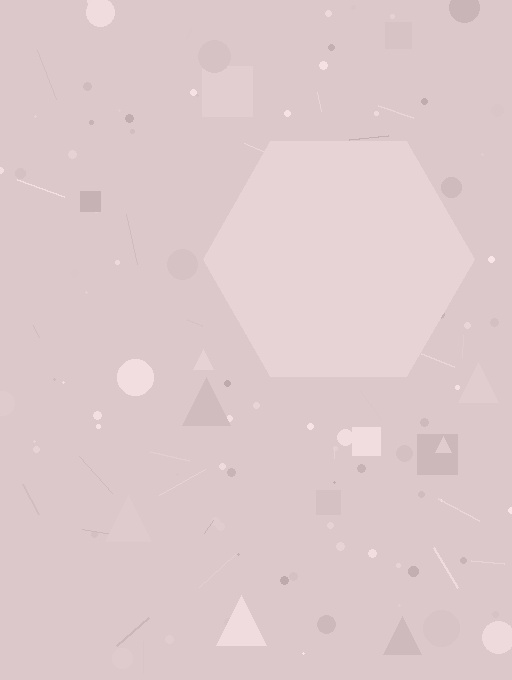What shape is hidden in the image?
A hexagon is hidden in the image.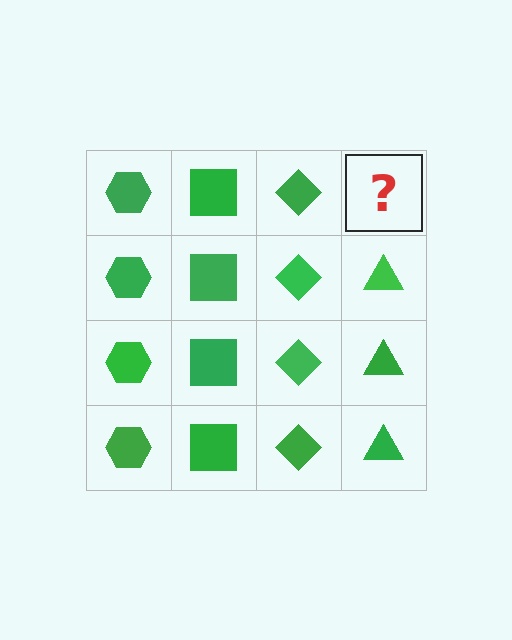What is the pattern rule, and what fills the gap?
The rule is that each column has a consistent shape. The gap should be filled with a green triangle.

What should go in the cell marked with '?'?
The missing cell should contain a green triangle.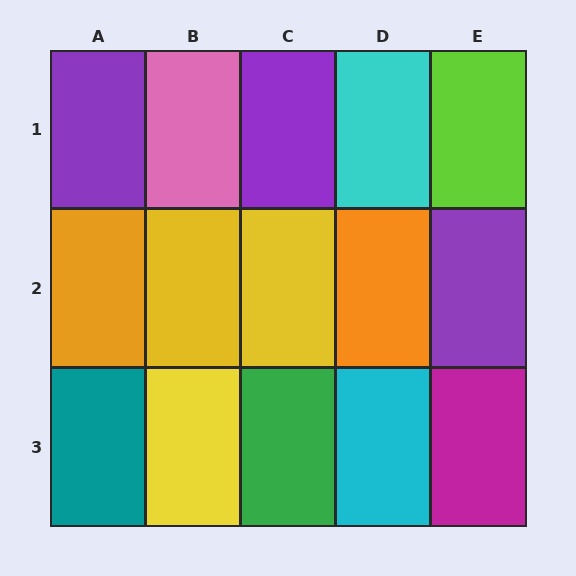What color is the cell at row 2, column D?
Orange.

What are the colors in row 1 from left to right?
Purple, pink, purple, cyan, lime.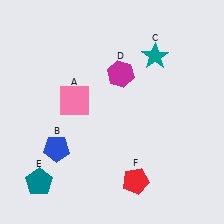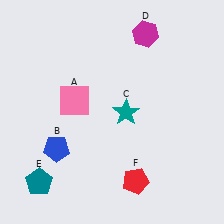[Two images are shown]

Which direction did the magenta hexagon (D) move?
The magenta hexagon (D) moved up.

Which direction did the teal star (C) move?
The teal star (C) moved down.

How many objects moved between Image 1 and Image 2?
2 objects moved between the two images.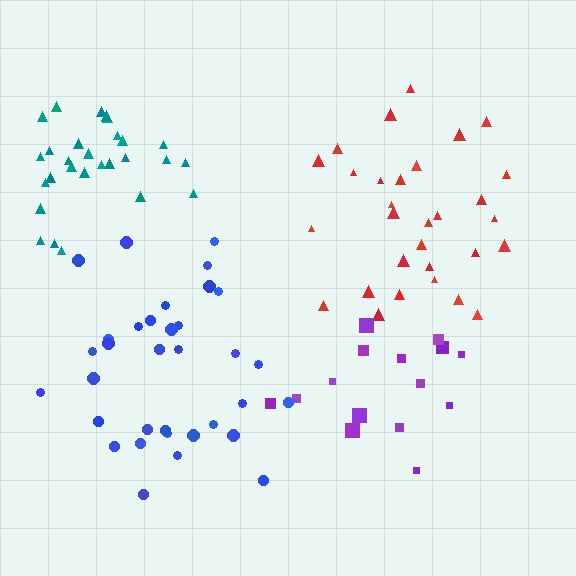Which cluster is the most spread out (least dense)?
Blue.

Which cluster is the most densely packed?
Teal.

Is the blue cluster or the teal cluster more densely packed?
Teal.